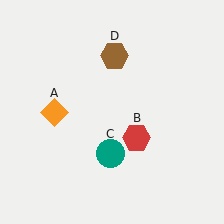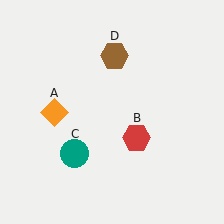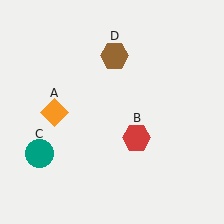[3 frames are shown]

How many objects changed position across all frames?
1 object changed position: teal circle (object C).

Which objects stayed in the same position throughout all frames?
Orange diamond (object A) and red hexagon (object B) and brown hexagon (object D) remained stationary.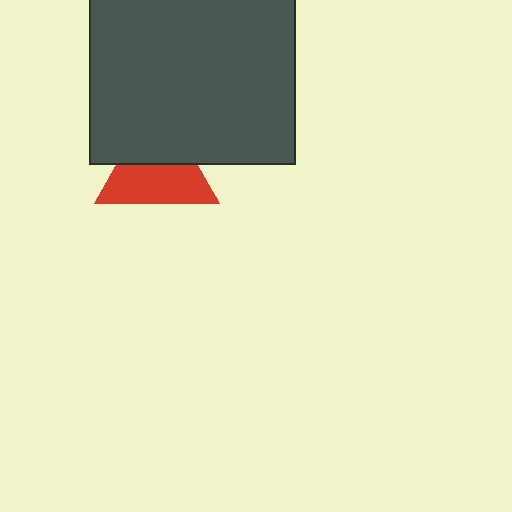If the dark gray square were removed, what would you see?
You would see the complete red triangle.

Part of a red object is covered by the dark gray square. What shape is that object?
It is a triangle.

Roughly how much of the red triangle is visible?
About half of it is visible (roughly 57%).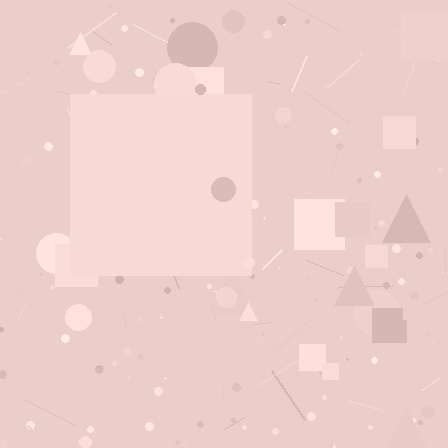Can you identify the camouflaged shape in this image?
The camouflaged shape is a square.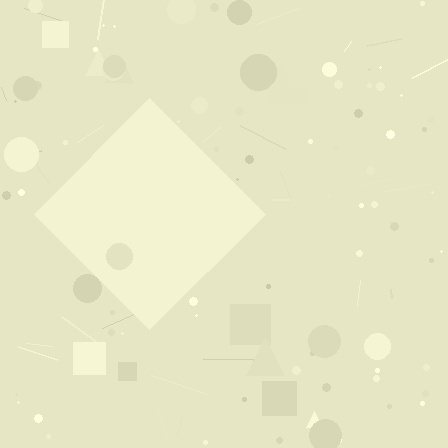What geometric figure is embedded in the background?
A diamond is embedded in the background.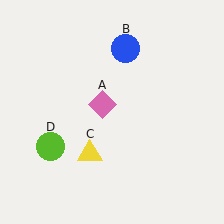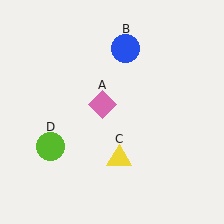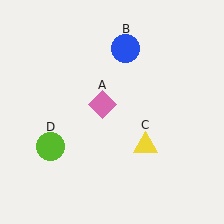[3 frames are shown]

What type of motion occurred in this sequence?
The yellow triangle (object C) rotated counterclockwise around the center of the scene.